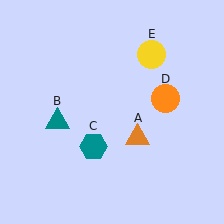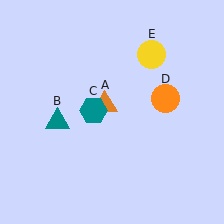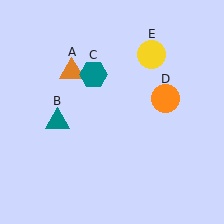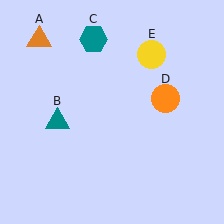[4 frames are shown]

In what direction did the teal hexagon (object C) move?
The teal hexagon (object C) moved up.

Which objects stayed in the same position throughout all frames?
Teal triangle (object B) and orange circle (object D) and yellow circle (object E) remained stationary.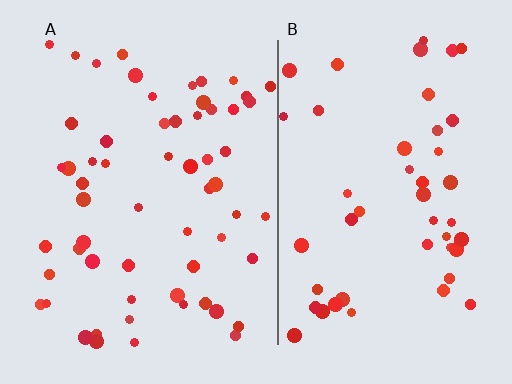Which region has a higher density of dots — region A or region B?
A (the left).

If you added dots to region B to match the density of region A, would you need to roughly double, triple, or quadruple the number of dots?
Approximately double.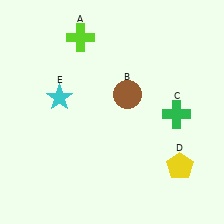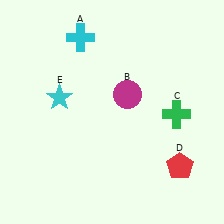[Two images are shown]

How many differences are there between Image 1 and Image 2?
There are 3 differences between the two images.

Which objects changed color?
A changed from lime to cyan. B changed from brown to magenta. D changed from yellow to red.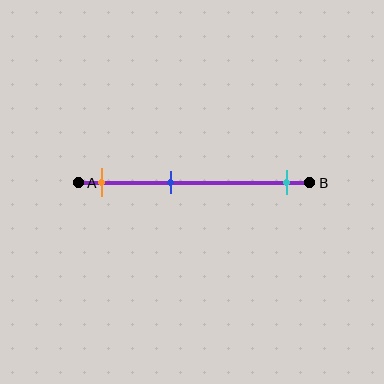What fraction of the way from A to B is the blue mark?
The blue mark is approximately 40% (0.4) of the way from A to B.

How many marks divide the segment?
There are 3 marks dividing the segment.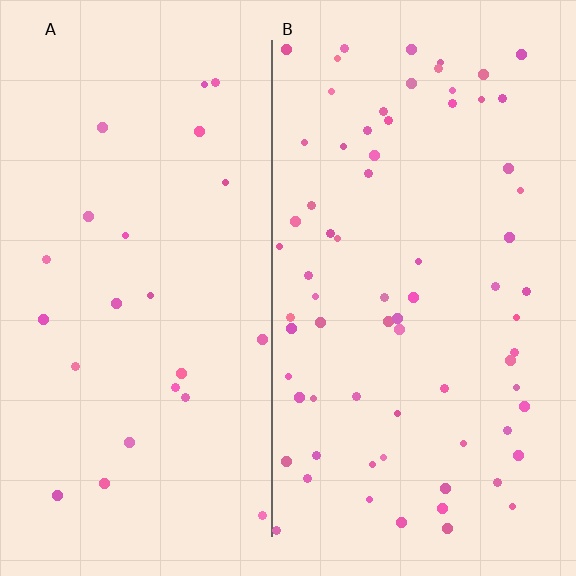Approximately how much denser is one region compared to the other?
Approximately 3.0× — region B over region A.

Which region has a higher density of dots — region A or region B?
B (the right).